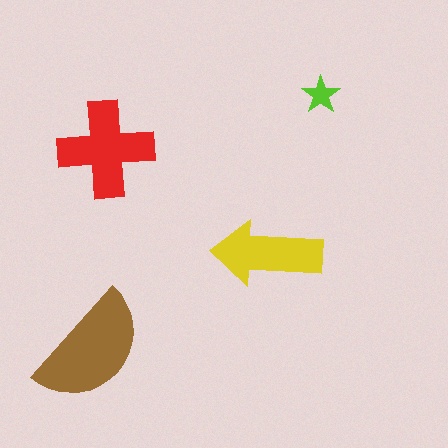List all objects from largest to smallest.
The brown semicircle, the red cross, the yellow arrow, the lime star.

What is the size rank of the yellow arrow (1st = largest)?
3rd.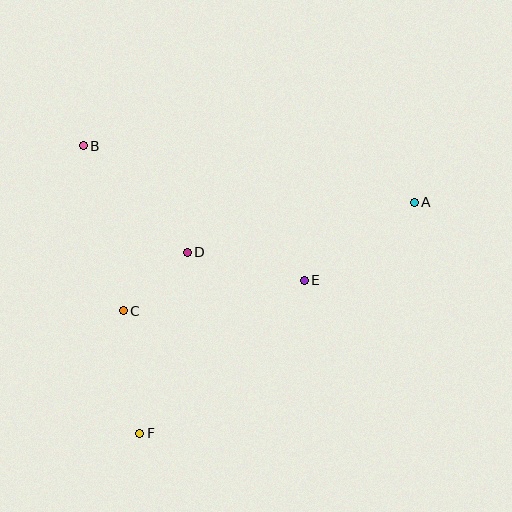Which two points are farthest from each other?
Points A and F are farthest from each other.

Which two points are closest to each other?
Points C and D are closest to each other.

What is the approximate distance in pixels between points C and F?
The distance between C and F is approximately 123 pixels.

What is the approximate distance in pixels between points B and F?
The distance between B and F is approximately 293 pixels.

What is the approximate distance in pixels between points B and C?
The distance between B and C is approximately 170 pixels.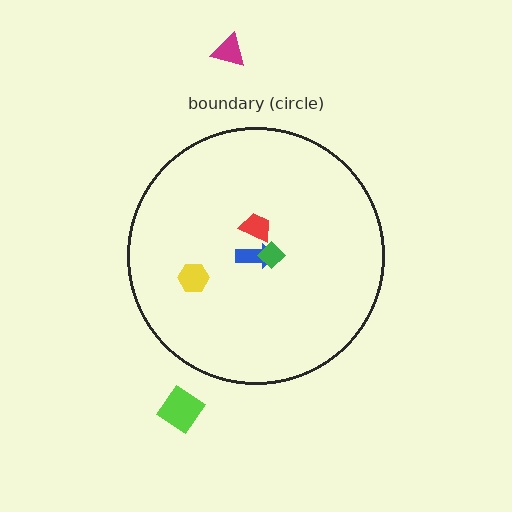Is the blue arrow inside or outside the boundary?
Inside.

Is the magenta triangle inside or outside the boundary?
Outside.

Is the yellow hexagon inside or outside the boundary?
Inside.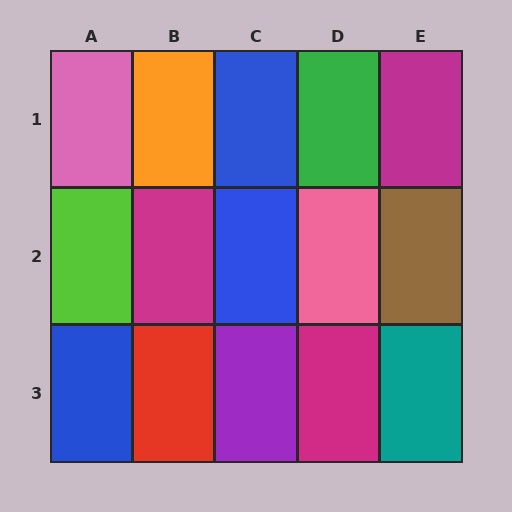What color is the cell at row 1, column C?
Blue.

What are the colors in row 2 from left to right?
Lime, magenta, blue, pink, brown.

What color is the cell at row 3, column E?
Teal.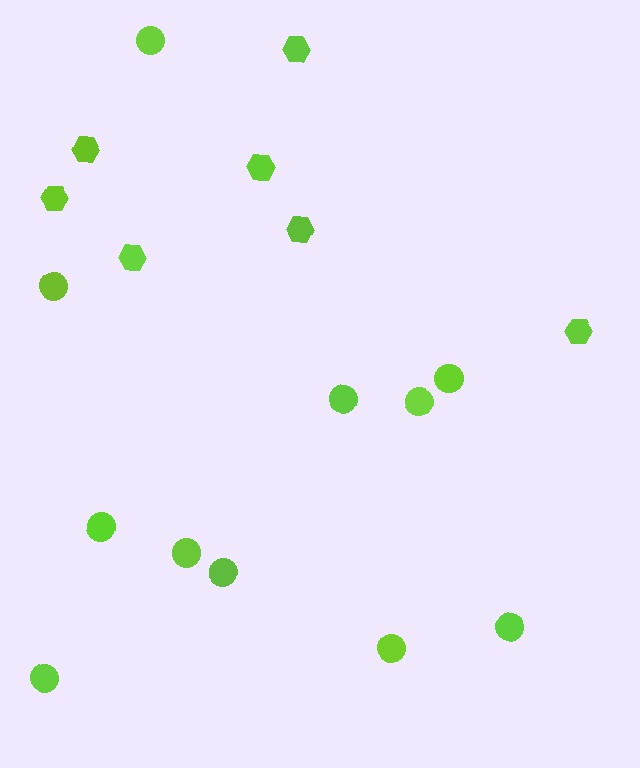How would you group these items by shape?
There are 2 groups: one group of circles (11) and one group of hexagons (7).